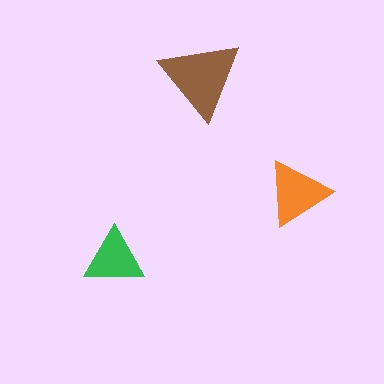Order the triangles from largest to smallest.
the brown one, the orange one, the green one.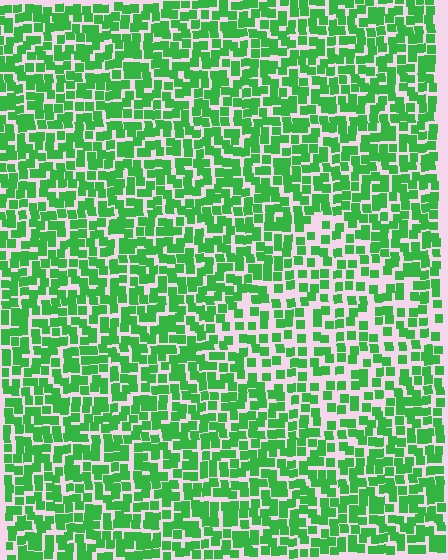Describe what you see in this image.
The image contains small green elements arranged at two different densities. A diamond-shaped region is visible where the elements are less densely packed than the surrounding area.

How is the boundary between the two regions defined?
The boundary is defined by a change in element density (approximately 1.6x ratio). All elements are the same color, size, and shape.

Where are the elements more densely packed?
The elements are more densely packed outside the diamond boundary.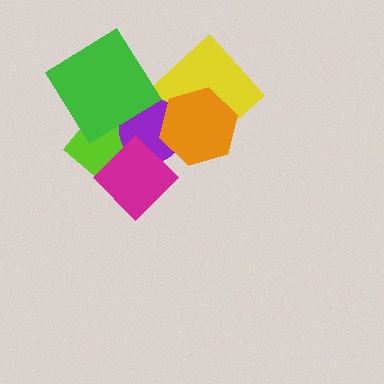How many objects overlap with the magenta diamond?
2 objects overlap with the magenta diamond.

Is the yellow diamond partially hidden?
Yes, it is partially covered by another shape.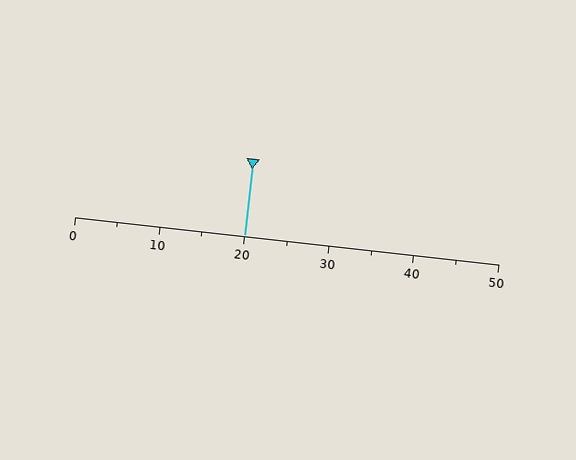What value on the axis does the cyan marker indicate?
The marker indicates approximately 20.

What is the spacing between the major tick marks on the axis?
The major ticks are spaced 10 apart.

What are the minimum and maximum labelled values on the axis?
The axis runs from 0 to 50.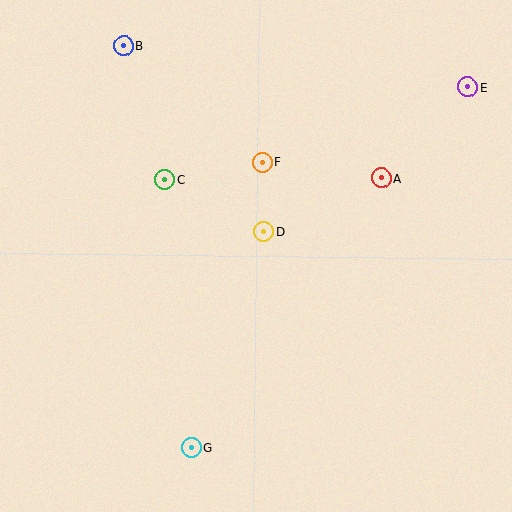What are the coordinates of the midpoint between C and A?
The midpoint between C and A is at (273, 179).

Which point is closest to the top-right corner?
Point E is closest to the top-right corner.